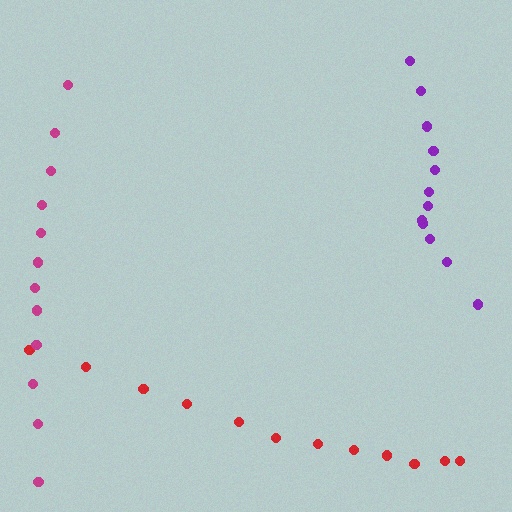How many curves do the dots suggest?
There are 3 distinct paths.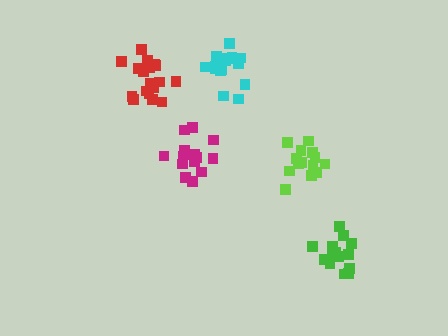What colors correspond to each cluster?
The clusters are colored: cyan, magenta, lime, red, green.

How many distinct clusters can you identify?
There are 5 distinct clusters.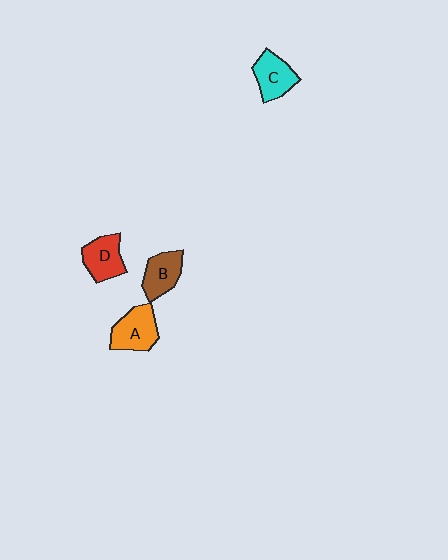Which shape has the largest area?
Shape A (orange).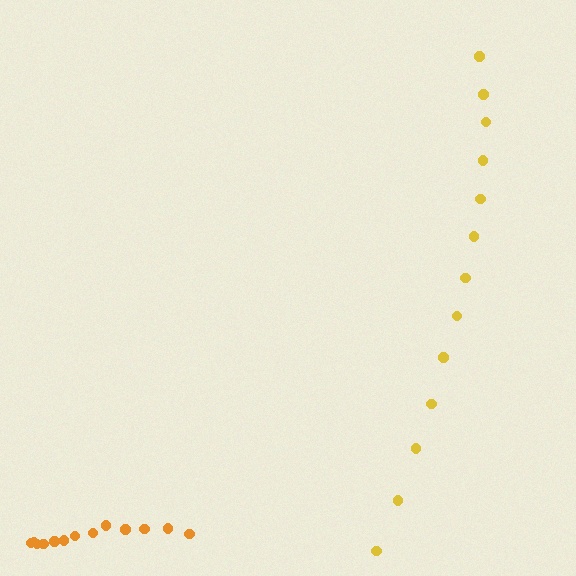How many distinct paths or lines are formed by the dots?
There are 2 distinct paths.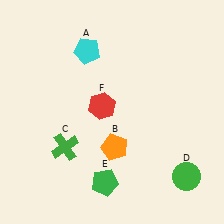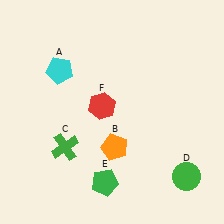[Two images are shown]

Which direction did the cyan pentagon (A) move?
The cyan pentagon (A) moved left.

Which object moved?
The cyan pentagon (A) moved left.